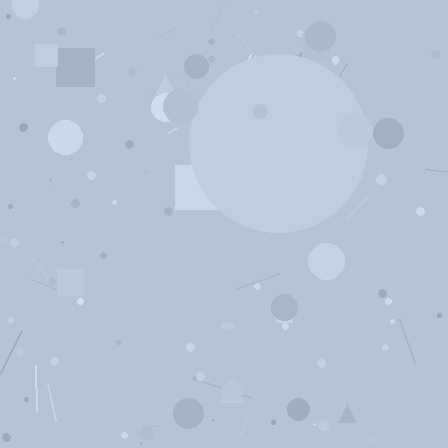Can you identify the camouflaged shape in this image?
The camouflaged shape is a circle.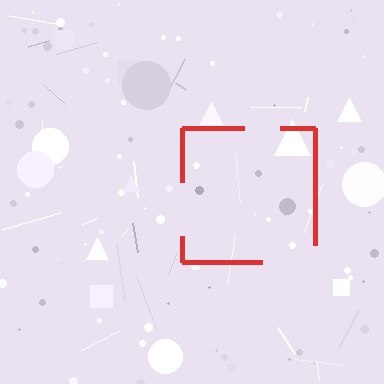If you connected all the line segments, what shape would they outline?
They would outline a square.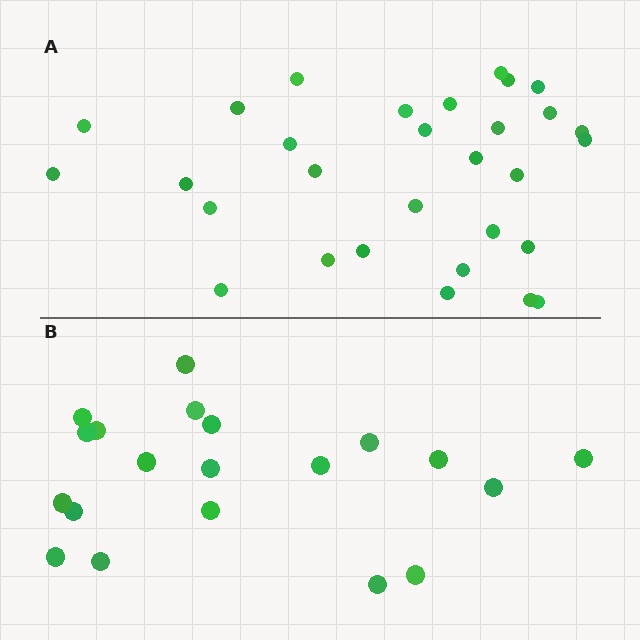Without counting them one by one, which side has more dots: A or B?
Region A (the top region) has more dots.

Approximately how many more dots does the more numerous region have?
Region A has roughly 10 or so more dots than region B.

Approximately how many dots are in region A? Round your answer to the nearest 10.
About 30 dots.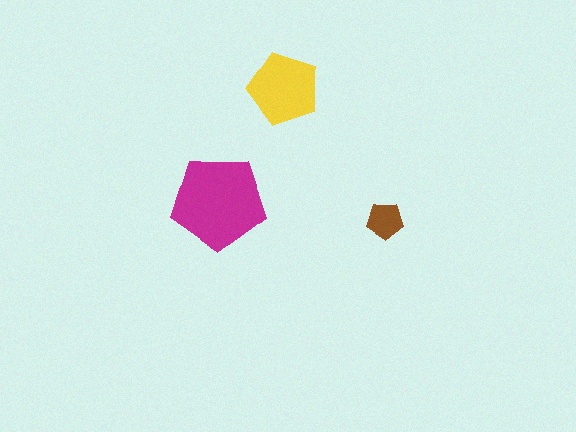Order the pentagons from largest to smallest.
the magenta one, the yellow one, the brown one.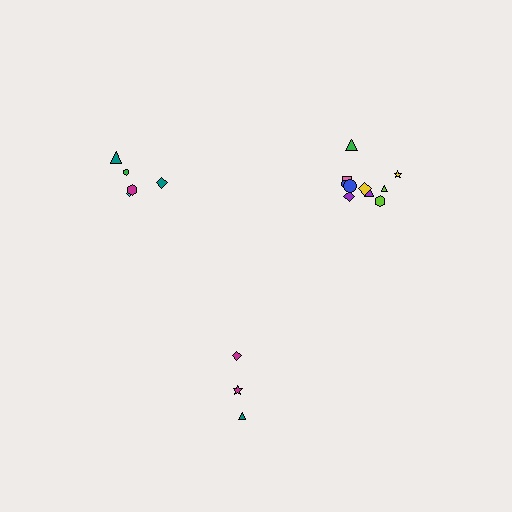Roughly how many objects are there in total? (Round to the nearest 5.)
Roughly 20 objects in total.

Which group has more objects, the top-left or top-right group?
The top-right group.